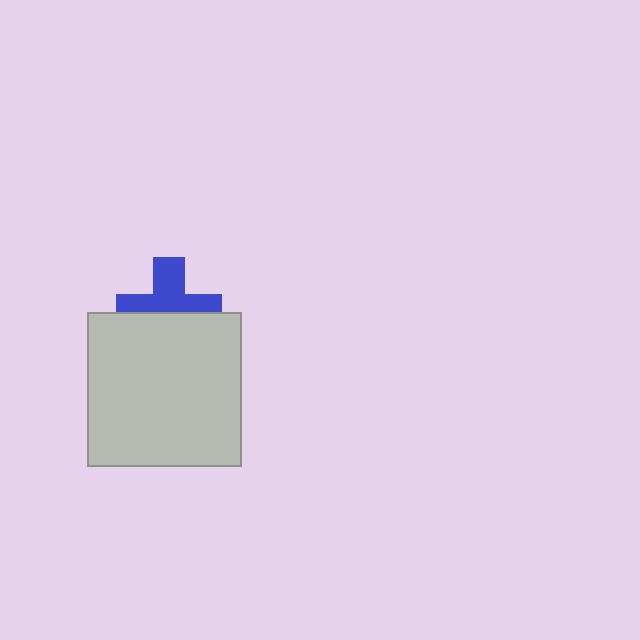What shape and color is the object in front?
The object in front is a light gray square.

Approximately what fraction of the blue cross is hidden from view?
Roughly 47% of the blue cross is hidden behind the light gray square.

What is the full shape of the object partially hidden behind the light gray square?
The partially hidden object is a blue cross.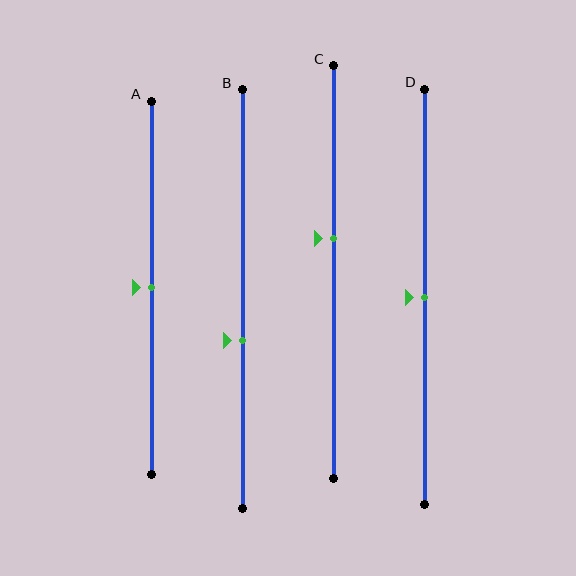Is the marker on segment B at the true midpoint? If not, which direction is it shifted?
No, the marker on segment B is shifted downward by about 10% of the segment length.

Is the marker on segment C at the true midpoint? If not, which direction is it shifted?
No, the marker on segment C is shifted upward by about 8% of the segment length.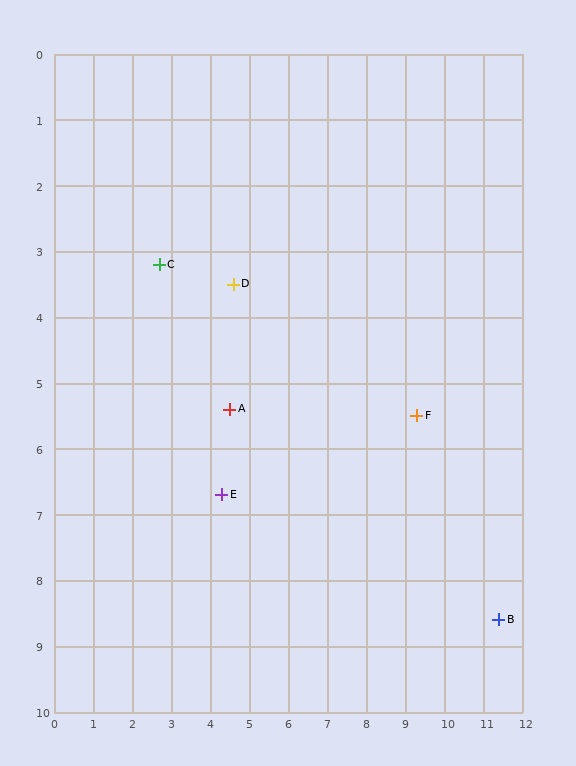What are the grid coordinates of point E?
Point E is at approximately (4.3, 6.7).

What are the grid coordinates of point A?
Point A is at approximately (4.5, 5.4).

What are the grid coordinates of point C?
Point C is at approximately (2.7, 3.2).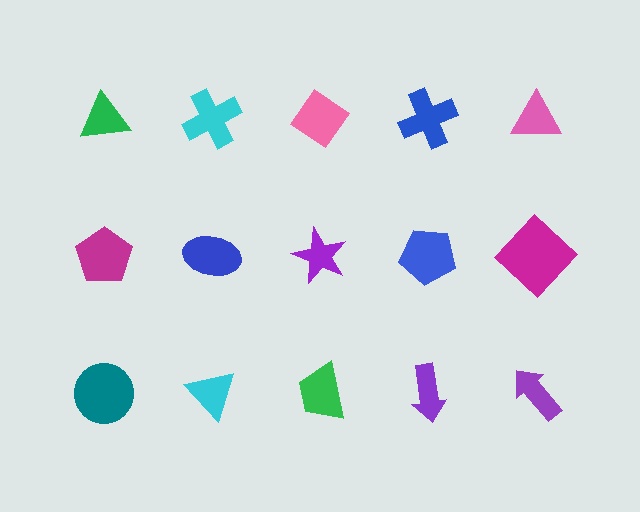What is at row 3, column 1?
A teal circle.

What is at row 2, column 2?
A blue ellipse.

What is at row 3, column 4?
A purple arrow.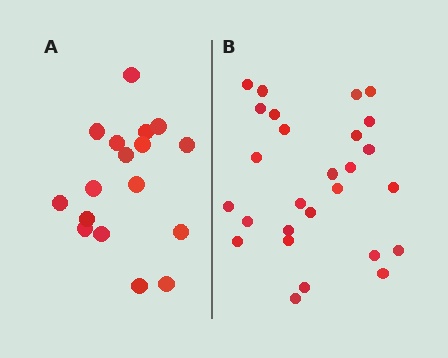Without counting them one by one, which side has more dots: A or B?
Region B (the right region) has more dots.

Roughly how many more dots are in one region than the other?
Region B has roughly 10 or so more dots than region A.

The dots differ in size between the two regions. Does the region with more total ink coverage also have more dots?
No. Region A has more total ink coverage because its dots are larger, but region B actually contains more individual dots. Total area can be misleading — the number of items is what matters here.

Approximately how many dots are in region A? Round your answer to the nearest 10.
About 20 dots. (The exact count is 17, which rounds to 20.)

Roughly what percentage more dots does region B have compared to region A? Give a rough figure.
About 60% more.